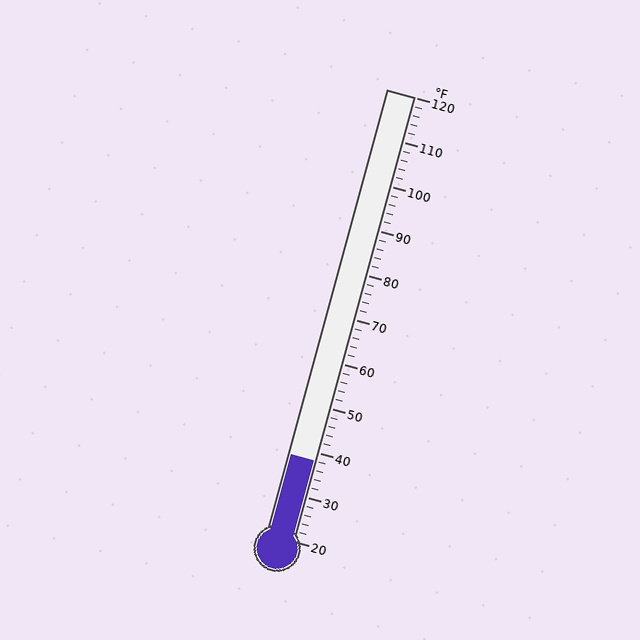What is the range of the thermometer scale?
The thermometer scale ranges from 20°F to 120°F.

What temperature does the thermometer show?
The thermometer shows approximately 38°F.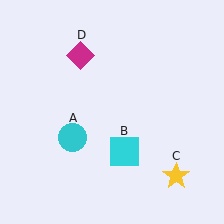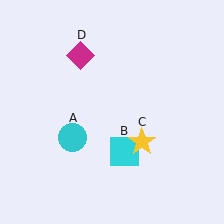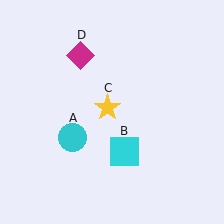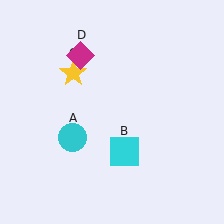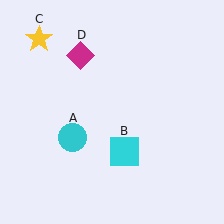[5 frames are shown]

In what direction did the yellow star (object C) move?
The yellow star (object C) moved up and to the left.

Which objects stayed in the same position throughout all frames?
Cyan circle (object A) and cyan square (object B) and magenta diamond (object D) remained stationary.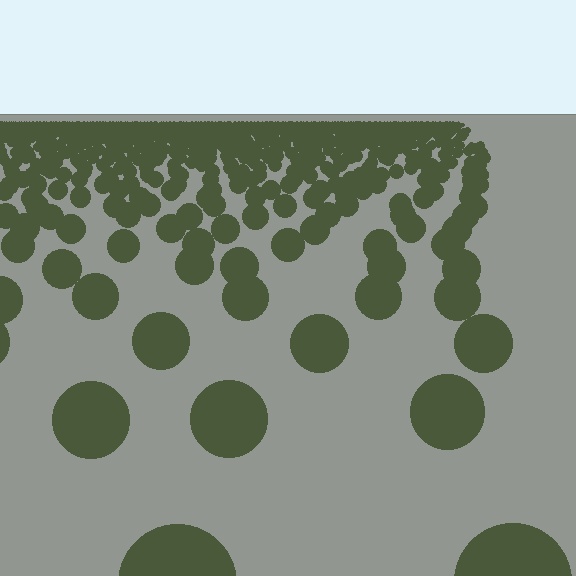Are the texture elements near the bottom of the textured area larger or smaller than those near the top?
Larger. Near the bottom, elements are closer to the viewer and appear at a bigger on-screen size.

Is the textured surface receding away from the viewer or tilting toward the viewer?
The surface is receding away from the viewer. Texture elements get smaller and denser toward the top.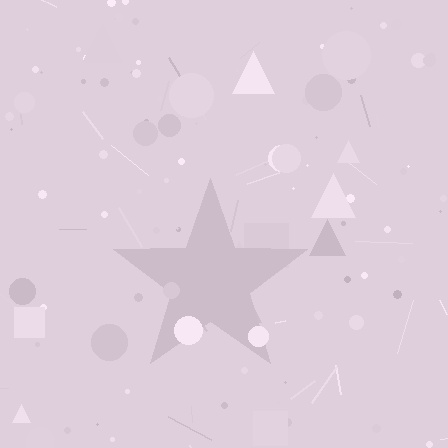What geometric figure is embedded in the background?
A star is embedded in the background.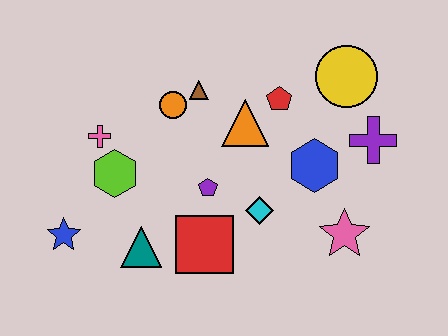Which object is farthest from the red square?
The yellow circle is farthest from the red square.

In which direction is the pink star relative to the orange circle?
The pink star is to the right of the orange circle.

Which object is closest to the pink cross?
The lime hexagon is closest to the pink cross.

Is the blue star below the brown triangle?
Yes